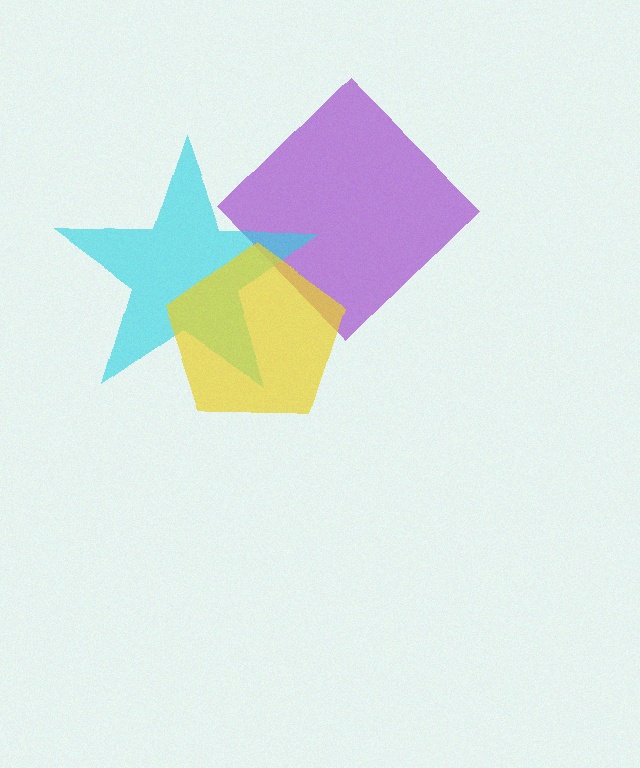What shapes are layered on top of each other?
The layered shapes are: a purple diamond, a cyan star, a yellow pentagon.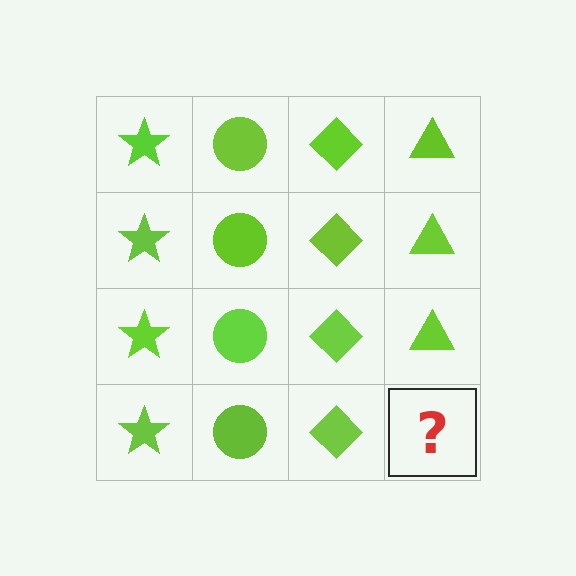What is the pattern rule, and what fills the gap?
The rule is that each column has a consistent shape. The gap should be filled with a lime triangle.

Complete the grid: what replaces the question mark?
The question mark should be replaced with a lime triangle.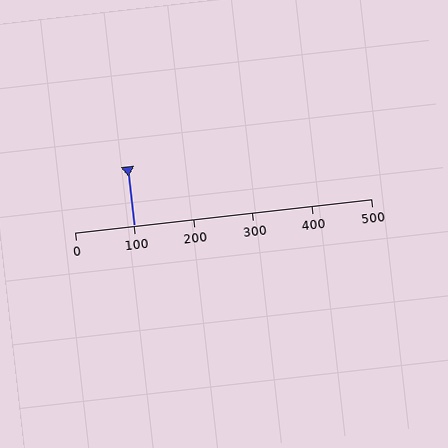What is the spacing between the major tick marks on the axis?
The major ticks are spaced 100 apart.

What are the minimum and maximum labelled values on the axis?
The axis runs from 0 to 500.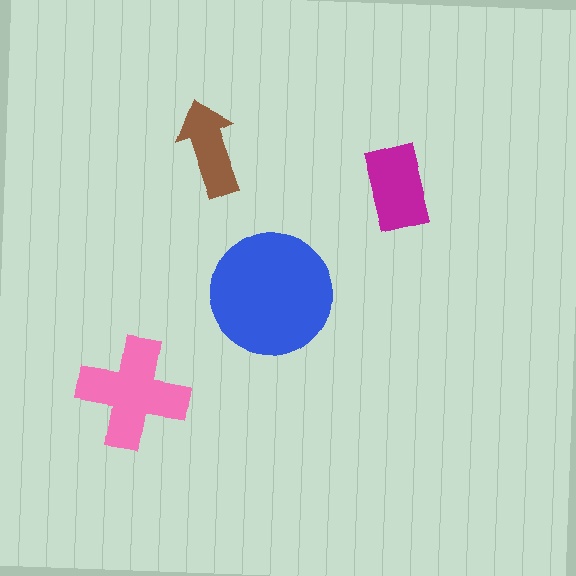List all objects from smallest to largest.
The brown arrow, the magenta rectangle, the pink cross, the blue circle.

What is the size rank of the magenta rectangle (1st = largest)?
3rd.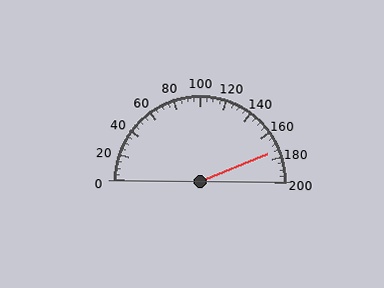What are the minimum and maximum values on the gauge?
The gauge ranges from 0 to 200.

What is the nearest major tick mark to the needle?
The nearest major tick mark is 180.